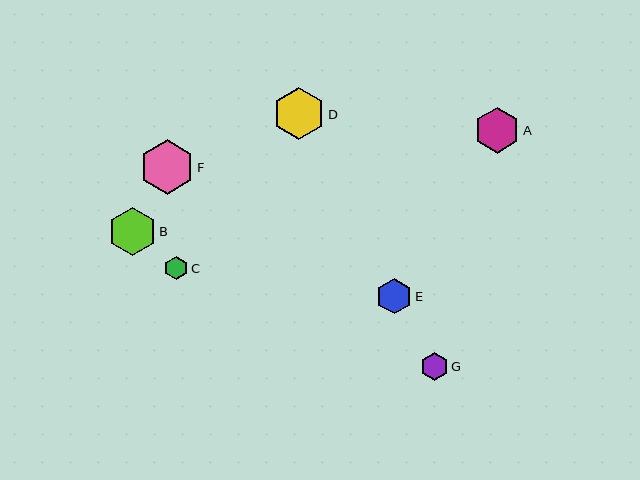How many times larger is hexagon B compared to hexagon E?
Hexagon B is approximately 1.3 times the size of hexagon E.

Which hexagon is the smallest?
Hexagon C is the smallest with a size of approximately 24 pixels.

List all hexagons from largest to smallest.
From largest to smallest: F, D, B, A, E, G, C.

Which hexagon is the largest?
Hexagon F is the largest with a size of approximately 55 pixels.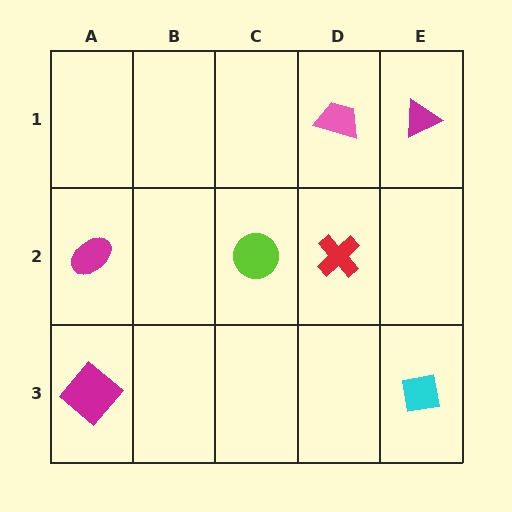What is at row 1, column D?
A pink trapezoid.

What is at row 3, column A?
A magenta diamond.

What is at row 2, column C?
A lime circle.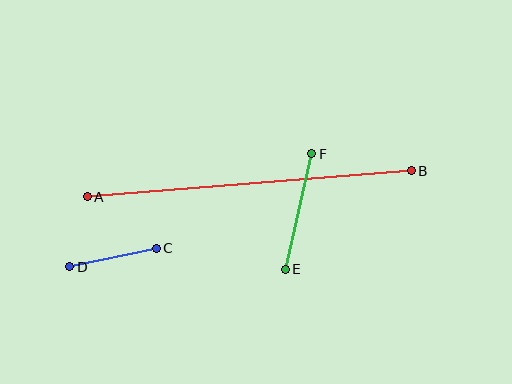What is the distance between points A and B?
The distance is approximately 325 pixels.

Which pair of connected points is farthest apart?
Points A and B are farthest apart.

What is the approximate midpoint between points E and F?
The midpoint is at approximately (298, 212) pixels.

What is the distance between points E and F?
The distance is approximately 118 pixels.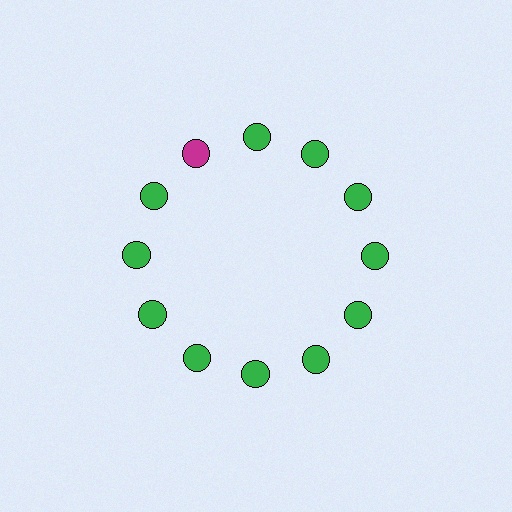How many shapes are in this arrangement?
There are 12 shapes arranged in a ring pattern.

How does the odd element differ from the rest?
It has a different color: magenta instead of green.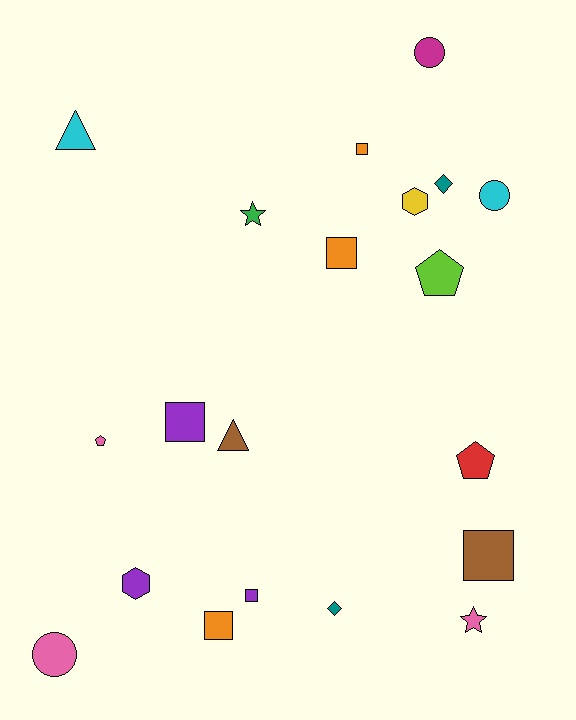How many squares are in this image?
There are 6 squares.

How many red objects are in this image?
There is 1 red object.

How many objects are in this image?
There are 20 objects.